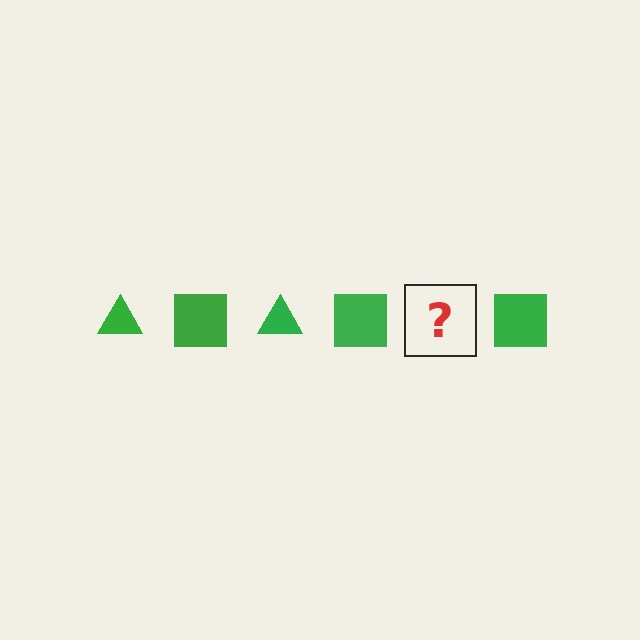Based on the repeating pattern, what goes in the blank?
The blank should be a green triangle.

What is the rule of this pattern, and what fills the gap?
The rule is that the pattern cycles through triangle, square shapes in green. The gap should be filled with a green triangle.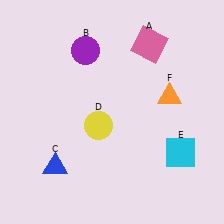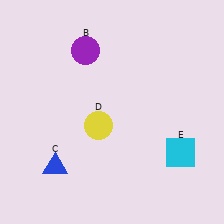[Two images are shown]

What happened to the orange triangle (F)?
The orange triangle (F) was removed in Image 2. It was in the top-right area of Image 1.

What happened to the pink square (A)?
The pink square (A) was removed in Image 2. It was in the top-right area of Image 1.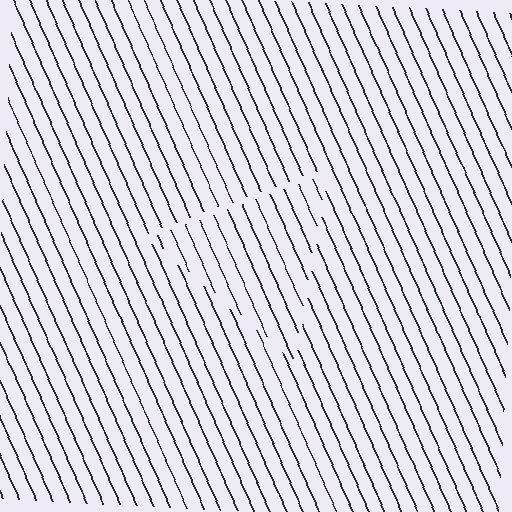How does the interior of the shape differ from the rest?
The interior of the shape contains the same grating, shifted by half a period — the contour is defined by the phase discontinuity where line-ends from the inner and outer gratings abut.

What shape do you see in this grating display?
An illusory triangle. The interior of the shape contains the same grating, shifted by half a period — the contour is defined by the phase discontinuity where line-ends from the inner and outer gratings abut.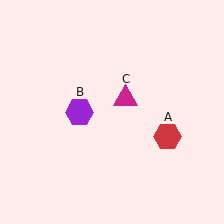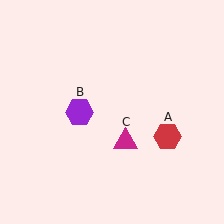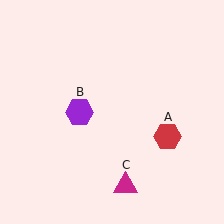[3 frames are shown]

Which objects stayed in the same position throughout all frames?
Red hexagon (object A) and purple hexagon (object B) remained stationary.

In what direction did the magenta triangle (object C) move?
The magenta triangle (object C) moved down.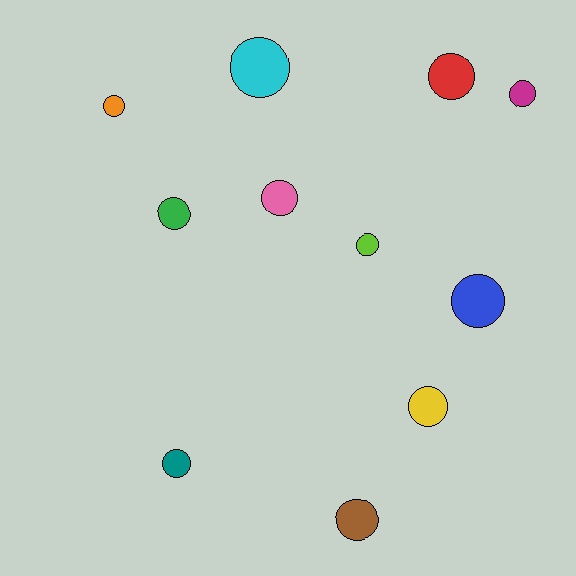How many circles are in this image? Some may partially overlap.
There are 11 circles.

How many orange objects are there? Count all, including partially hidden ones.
There is 1 orange object.